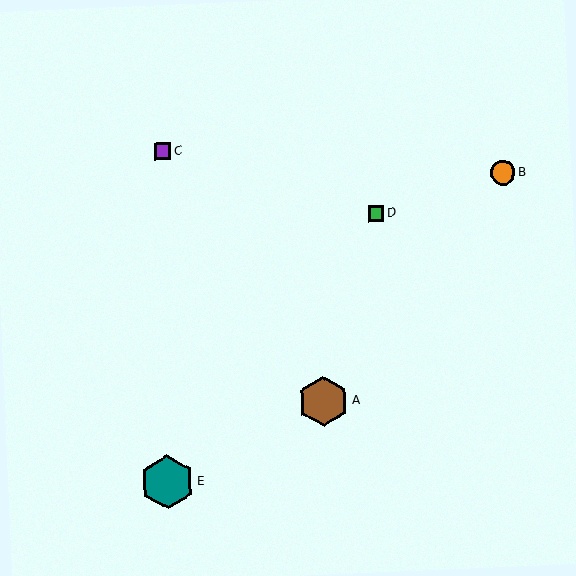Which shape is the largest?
The teal hexagon (labeled E) is the largest.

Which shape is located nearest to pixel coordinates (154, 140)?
The purple square (labeled C) at (163, 151) is nearest to that location.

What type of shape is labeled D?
Shape D is a green square.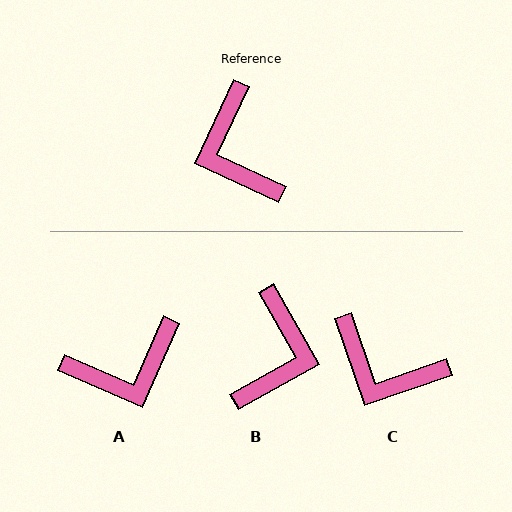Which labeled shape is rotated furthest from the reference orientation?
B, about 144 degrees away.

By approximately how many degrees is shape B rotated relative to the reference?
Approximately 144 degrees counter-clockwise.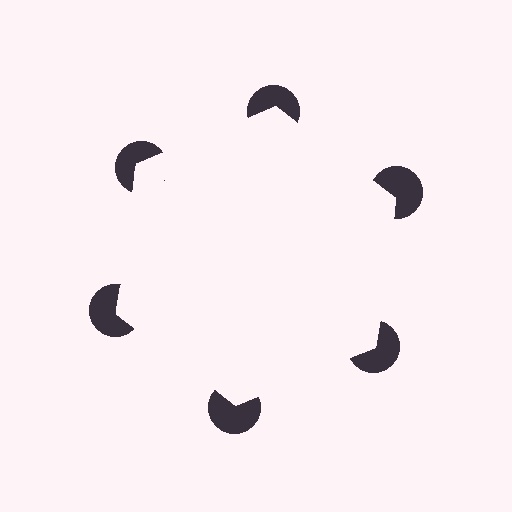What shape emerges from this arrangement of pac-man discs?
An illusory hexagon — its edges are inferred from the aligned wedge cuts in the pac-man discs, not physically drawn.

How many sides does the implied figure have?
6 sides.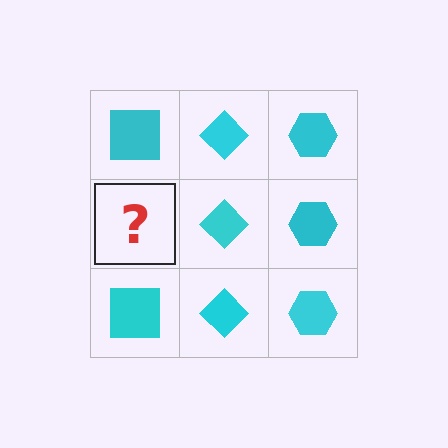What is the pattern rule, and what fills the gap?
The rule is that each column has a consistent shape. The gap should be filled with a cyan square.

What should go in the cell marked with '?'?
The missing cell should contain a cyan square.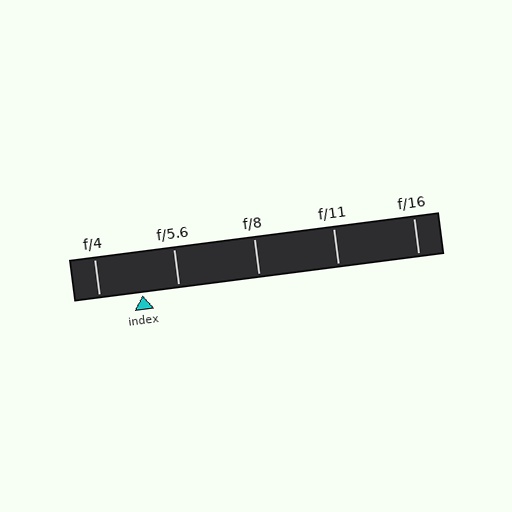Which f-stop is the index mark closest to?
The index mark is closest to f/5.6.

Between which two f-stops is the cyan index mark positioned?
The index mark is between f/4 and f/5.6.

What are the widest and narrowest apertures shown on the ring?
The widest aperture shown is f/4 and the narrowest is f/16.